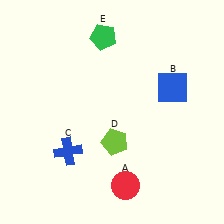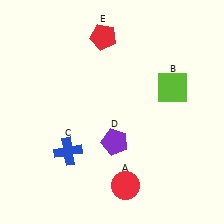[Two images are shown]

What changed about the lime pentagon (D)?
In Image 1, D is lime. In Image 2, it changed to purple.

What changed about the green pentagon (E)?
In Image 1, E is green. In Image 2, it changed to red.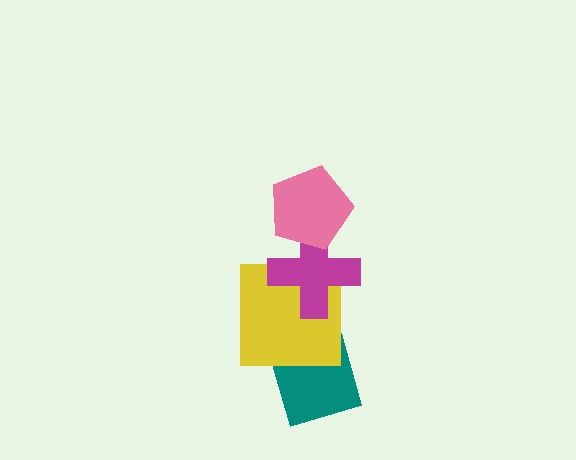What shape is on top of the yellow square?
The magenta cross is on top of the yellow square.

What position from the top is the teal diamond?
The teal diamond is 4th from the top.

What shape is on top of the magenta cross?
The pink pentagon is on top of the magenta cross.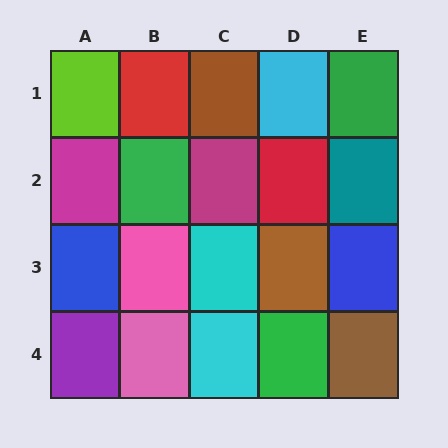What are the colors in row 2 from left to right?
Magenta, green, magenta, red, teal.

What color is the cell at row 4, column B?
Pink.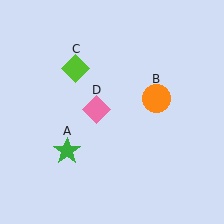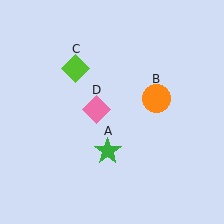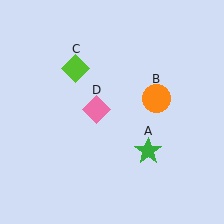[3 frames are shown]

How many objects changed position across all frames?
1 object changed position: green star (object A).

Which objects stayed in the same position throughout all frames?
Orange circle (object B) and lime diamond (object C) and pink diamond (object D) remained stationary.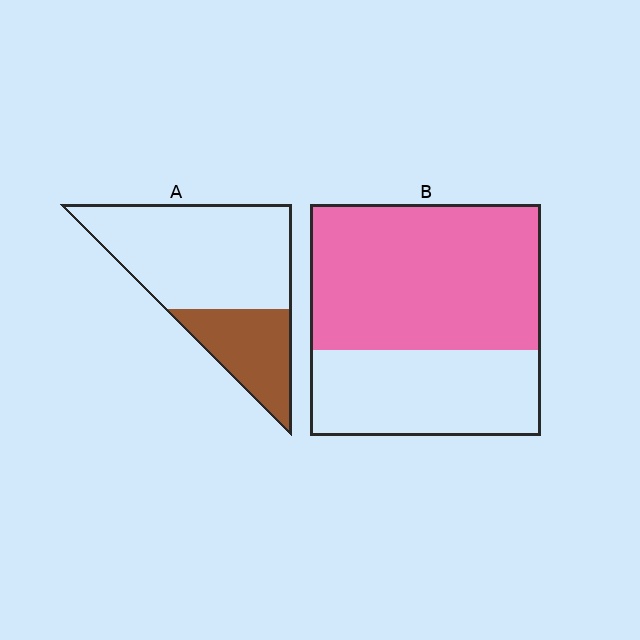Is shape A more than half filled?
No.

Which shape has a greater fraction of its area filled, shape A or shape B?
Shape B.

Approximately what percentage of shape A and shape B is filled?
A is approximately 30% and B is approximately 65%.